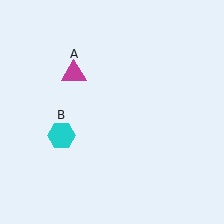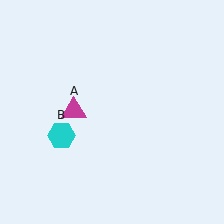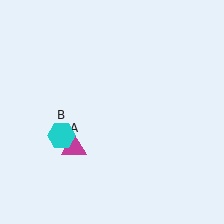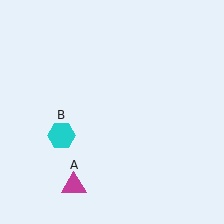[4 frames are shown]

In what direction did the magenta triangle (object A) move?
The magenta triangle (object A) moved down.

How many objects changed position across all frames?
1 object changed position: magenta triangle (object A).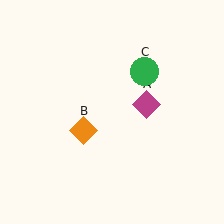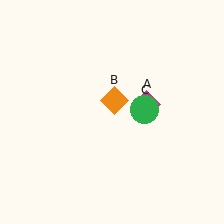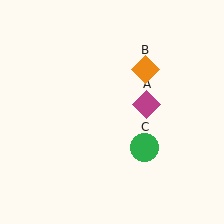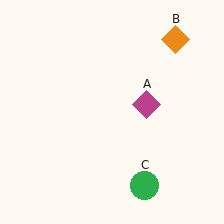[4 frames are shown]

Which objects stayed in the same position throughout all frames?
Magenta diamond (object A) remained stationary.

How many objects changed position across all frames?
2 objects changed position: orange diamond (object B), green circle (object C).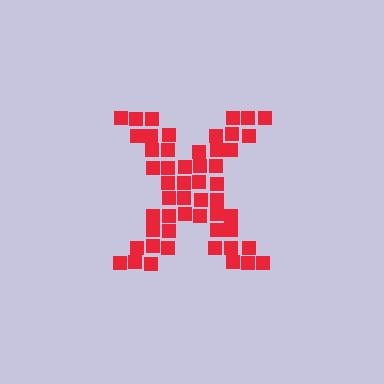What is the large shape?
The large shape is the letter X.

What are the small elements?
The small elements are squares.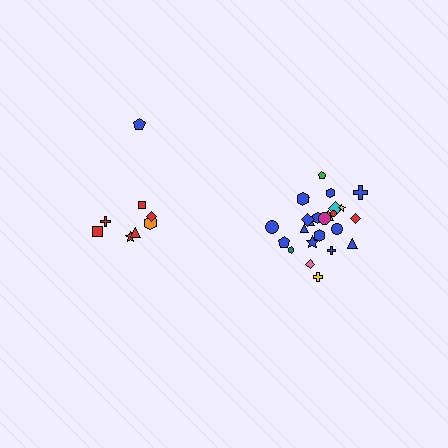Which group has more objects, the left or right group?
The right group.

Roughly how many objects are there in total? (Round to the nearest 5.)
Roughly 35 objects in total.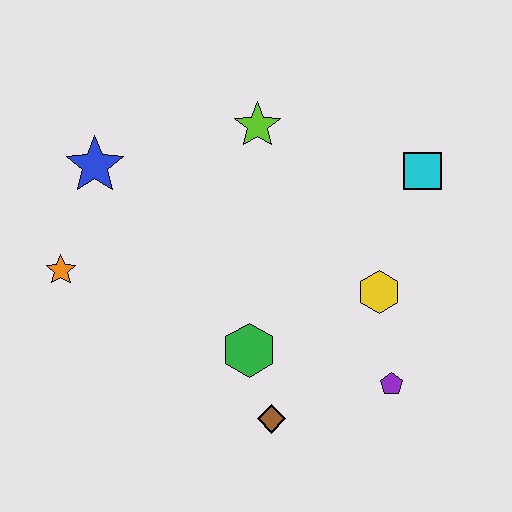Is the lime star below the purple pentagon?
No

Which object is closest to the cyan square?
The yellow hexagon is closest to the cyan square.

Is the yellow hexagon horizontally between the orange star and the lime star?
No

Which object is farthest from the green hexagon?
The cyan square is farthest from the green hexagon.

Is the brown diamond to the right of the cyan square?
No